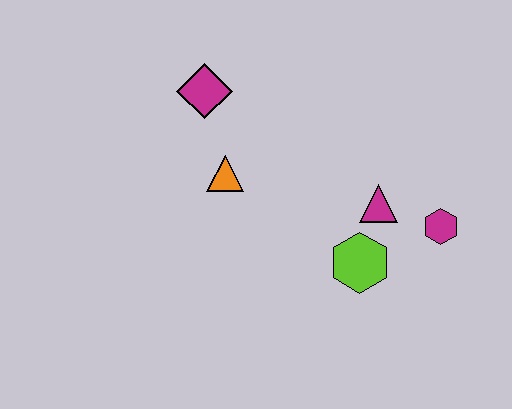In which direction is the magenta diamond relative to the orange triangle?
The magenta diamond is above the orange triangle.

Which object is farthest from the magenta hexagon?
The magenta diamond is farthest from the magenta hexagon.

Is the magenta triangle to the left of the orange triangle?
No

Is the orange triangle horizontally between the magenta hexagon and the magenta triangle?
No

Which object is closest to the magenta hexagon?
The magenta triangle is closest to the magenta hexagon.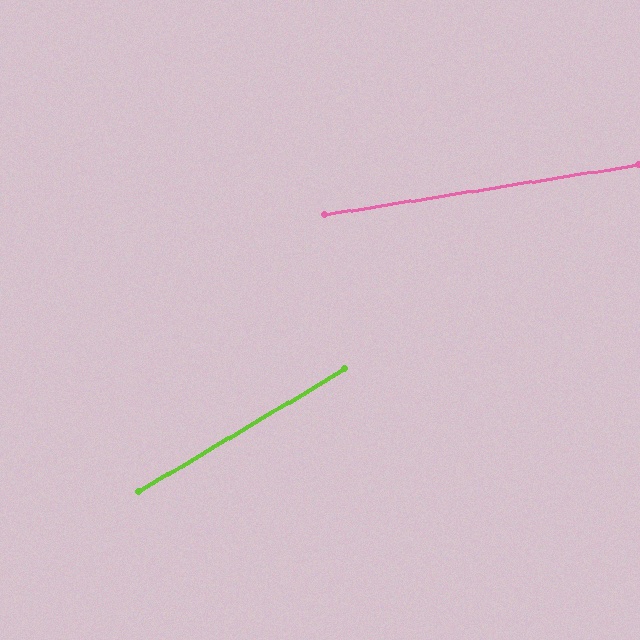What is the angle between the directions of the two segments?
Approximately 22 degrees.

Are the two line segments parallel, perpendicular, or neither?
Neither parallel nor perpendicular — they differ by about 22°.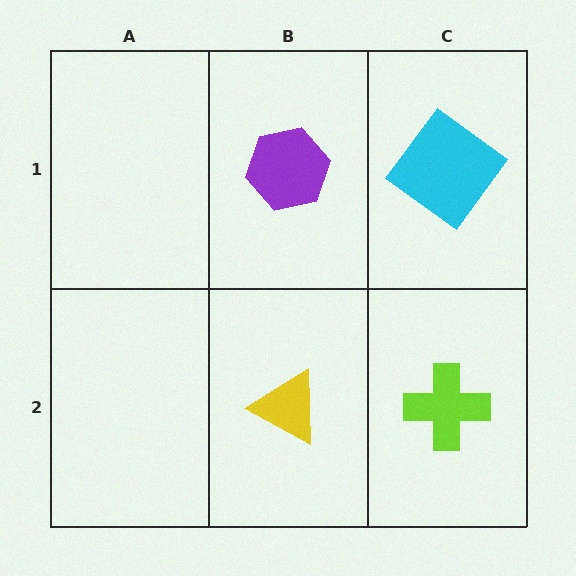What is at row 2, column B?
A yellow triangle.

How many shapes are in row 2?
2 shapes.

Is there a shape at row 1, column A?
No, that cell is empty.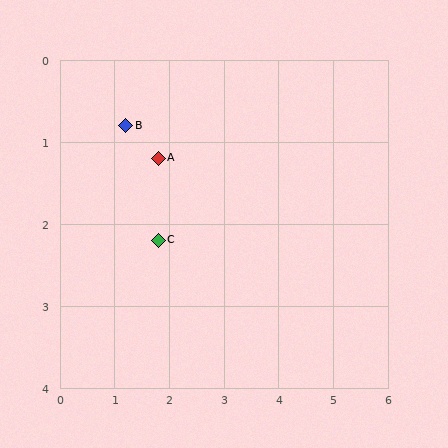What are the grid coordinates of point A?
Point A is at approximately (1.8, 1.2).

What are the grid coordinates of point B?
Point B is at approximately (1.2, 0.8).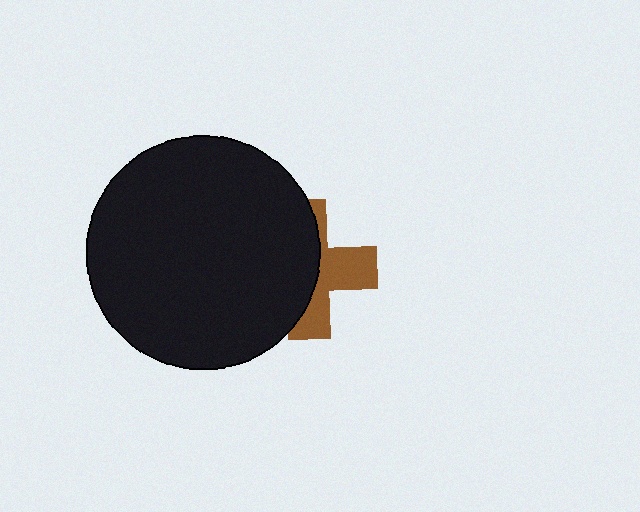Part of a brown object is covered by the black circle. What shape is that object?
It is a cross.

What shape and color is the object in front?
The object in front is a black circle.